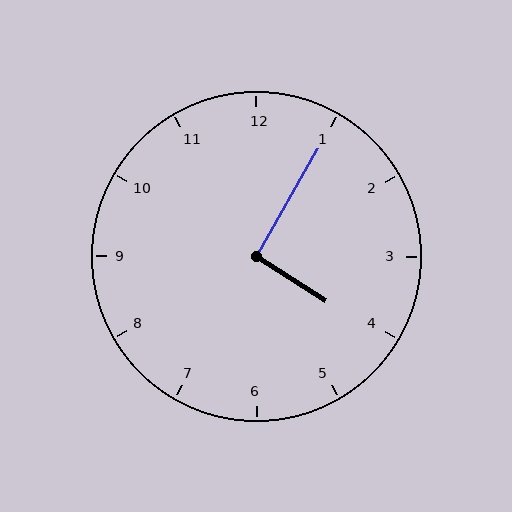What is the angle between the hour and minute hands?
Approximately 92 degrees.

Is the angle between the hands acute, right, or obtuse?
It is right.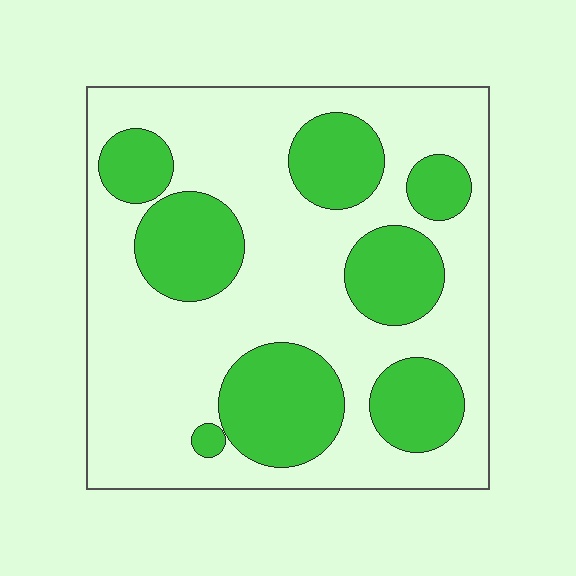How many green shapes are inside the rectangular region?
8.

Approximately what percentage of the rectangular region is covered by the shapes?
Approximately 35%.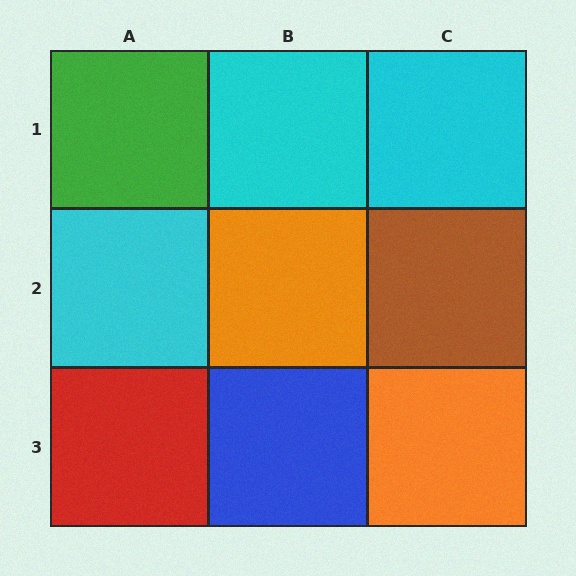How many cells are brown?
1 cell is brown.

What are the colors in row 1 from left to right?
Green, cyan, cyan.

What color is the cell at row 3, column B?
Blue.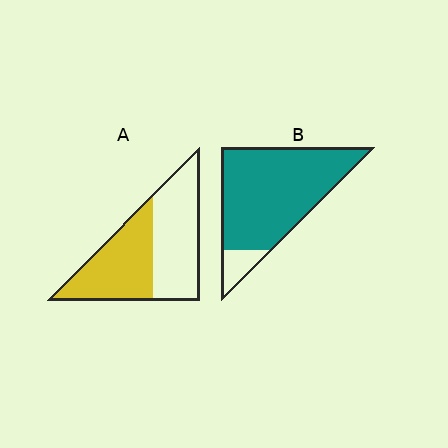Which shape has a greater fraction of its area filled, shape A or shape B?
Shape B.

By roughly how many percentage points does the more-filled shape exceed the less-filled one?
By roughly 40 percentage points (B over A).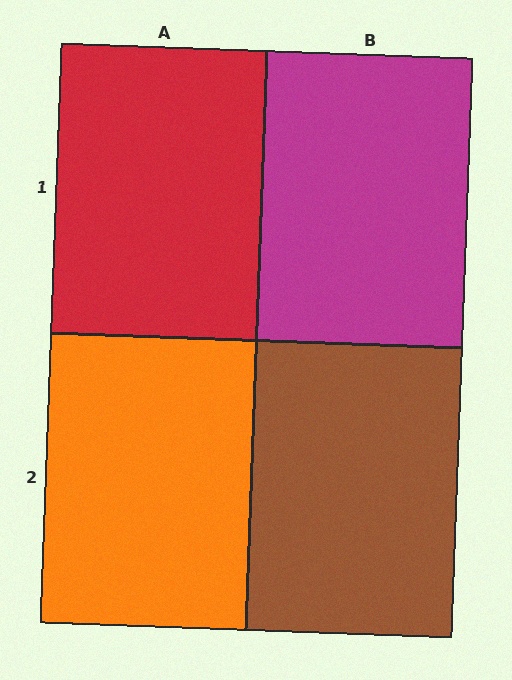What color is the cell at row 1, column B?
Magenta.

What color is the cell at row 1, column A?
Red.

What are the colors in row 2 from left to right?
Orange, brown.